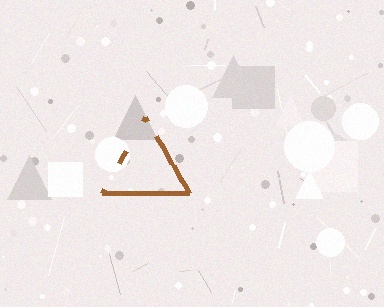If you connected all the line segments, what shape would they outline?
They would outline a triangle.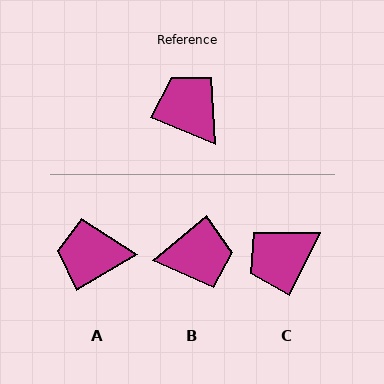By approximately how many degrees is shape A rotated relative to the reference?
Approximately 53 degrees counter-clockwise.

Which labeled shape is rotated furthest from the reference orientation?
B, about 117 degrees away.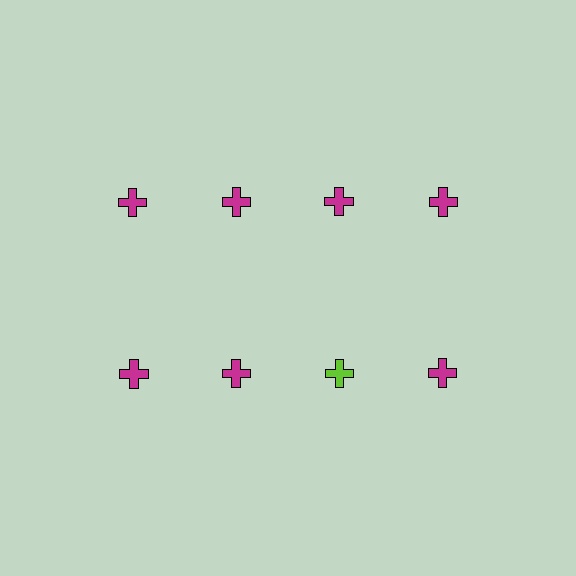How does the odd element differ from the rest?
It has a different color: lime instead of magenta.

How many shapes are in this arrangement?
There are 8 shapes arranged in a grid pattern.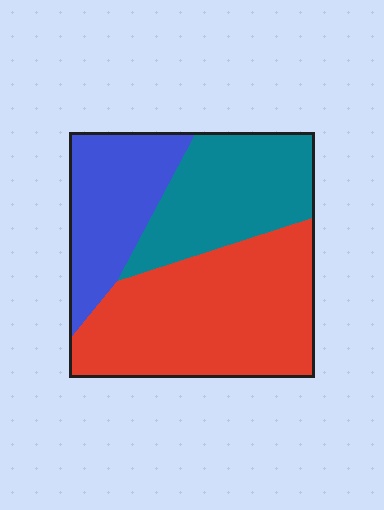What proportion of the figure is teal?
Teal takes up between a sixth and a third of the figure.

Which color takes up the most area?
Red, at roughly 45%.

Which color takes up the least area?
Blue, at roughly 25%.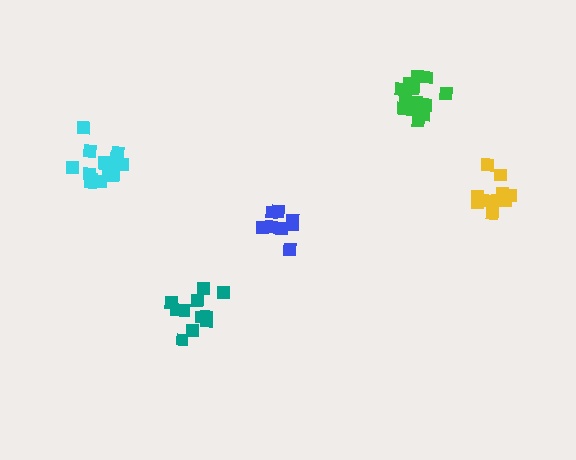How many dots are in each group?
Group 1: 10 dots, Group 2: 10 dots, Group 3: 16 dots, Group 4: 15 dots, Group 5: 11 dots (62 total).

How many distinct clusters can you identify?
There are 5 distinct clusters.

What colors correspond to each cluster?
The clusters are colored: blue, yellow, green, cyan, teal.